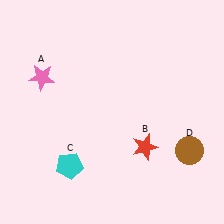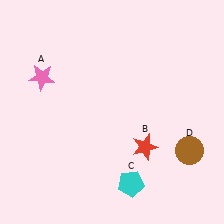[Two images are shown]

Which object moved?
The cyan pentagon (C) moved right.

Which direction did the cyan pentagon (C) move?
The cyan pentagon (C) moved right.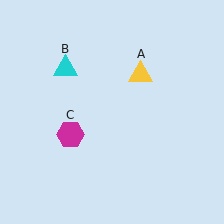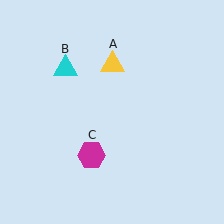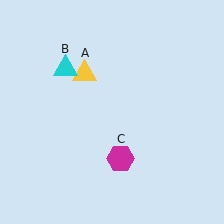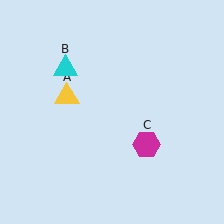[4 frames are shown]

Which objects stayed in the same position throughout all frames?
Cyan triangle (object B) remained stationary.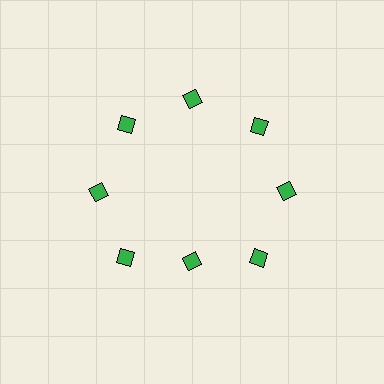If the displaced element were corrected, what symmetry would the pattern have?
It would have 8-fold rotational symmetry — the pattern would map onto itself every 45 degrees.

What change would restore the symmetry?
The symmetry would be restored by moving it outward, back onto the ring so that all 8 diamonds sit at equal angles and equal distance from the center.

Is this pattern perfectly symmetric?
No. The 8 green diamonds are arranged in a ring, but one element near the 6 o'clock position is pulled inward toward the center, breaking the 8-fold rotational symmetry.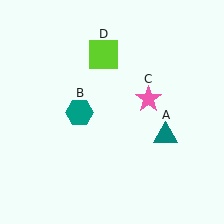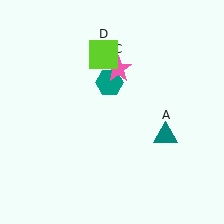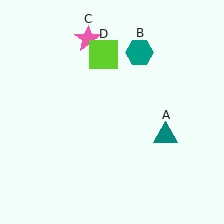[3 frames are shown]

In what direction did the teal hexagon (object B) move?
The teal hexagon (object B) moved up and to the right.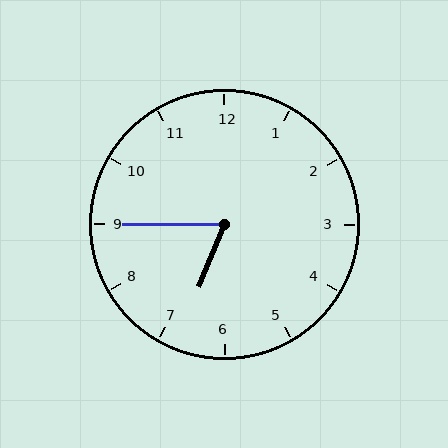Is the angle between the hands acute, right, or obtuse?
It is acute.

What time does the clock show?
6:45.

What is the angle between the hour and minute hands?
Approximately 68 degrees.